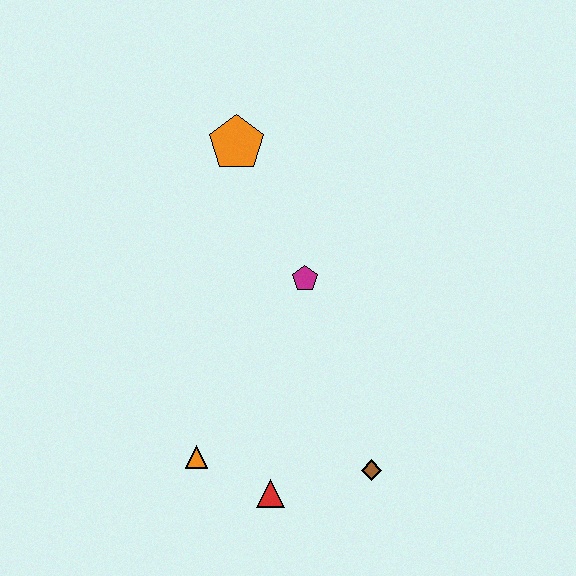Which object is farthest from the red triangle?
The orange pentagon is farthest from the red triangle.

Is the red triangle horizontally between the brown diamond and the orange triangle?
Yes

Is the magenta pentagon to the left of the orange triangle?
No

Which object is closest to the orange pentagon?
The magenta pentagon is closest to the orange pentagon.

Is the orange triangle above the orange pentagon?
No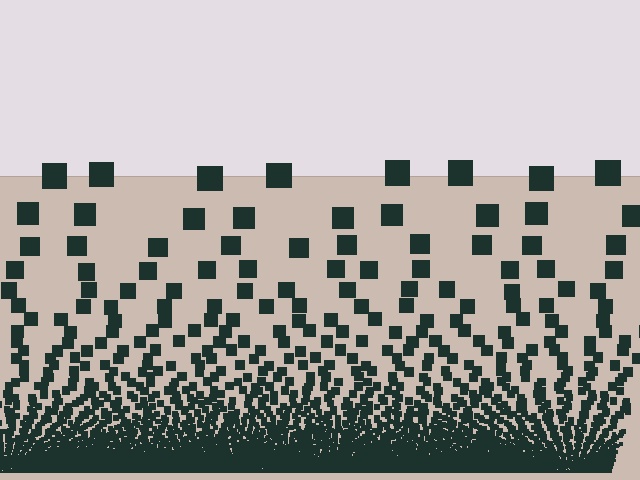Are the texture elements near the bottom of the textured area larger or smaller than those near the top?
Smaller. The gradient is inverted — elements near the bottom are smaller and denser.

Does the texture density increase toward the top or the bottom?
Density increases toward the bottom.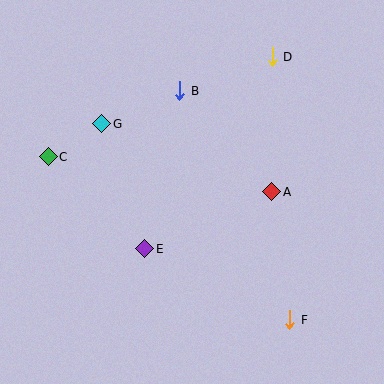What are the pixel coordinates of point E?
Point E is at (145, 249).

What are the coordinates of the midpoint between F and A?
The midpoint between F and A is at (281, 256).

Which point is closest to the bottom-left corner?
Point E is closest to the bottom-left corner.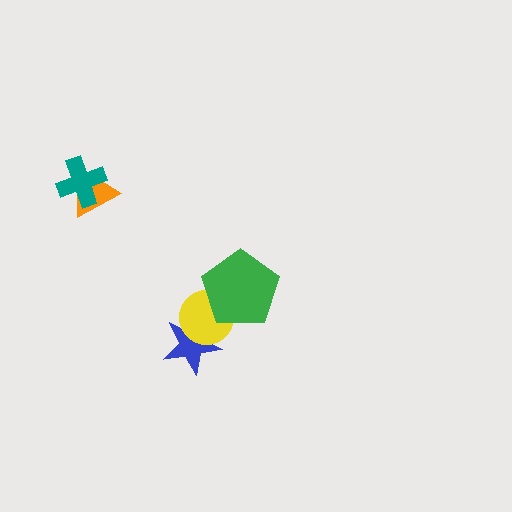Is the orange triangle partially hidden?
Yes, it is partially covered by another shape.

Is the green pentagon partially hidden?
No, no other shape covers it.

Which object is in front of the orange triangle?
The teal cross is in front of the orange triangle.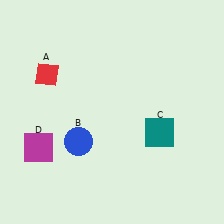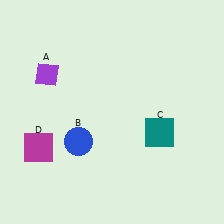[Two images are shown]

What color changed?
The diamond (A) changed from red in Image 1 to purple in Image 2.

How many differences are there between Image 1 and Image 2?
There is 1 difference between the two images.